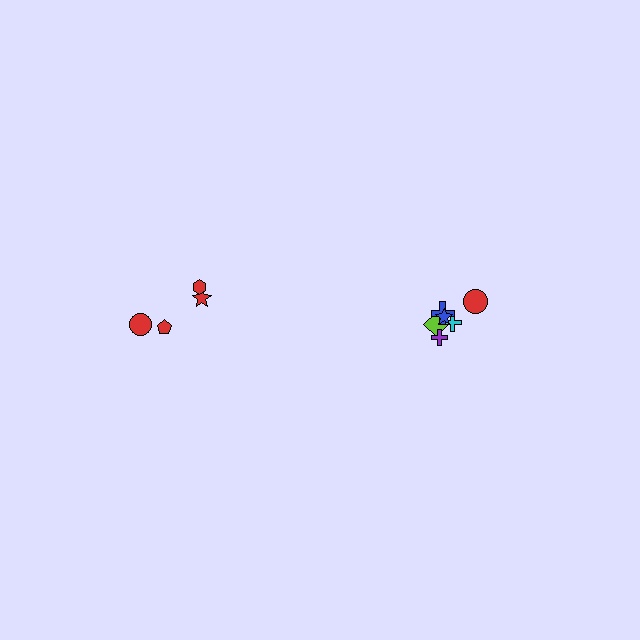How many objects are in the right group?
There are 6 objects.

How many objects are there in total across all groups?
There are 10 objects.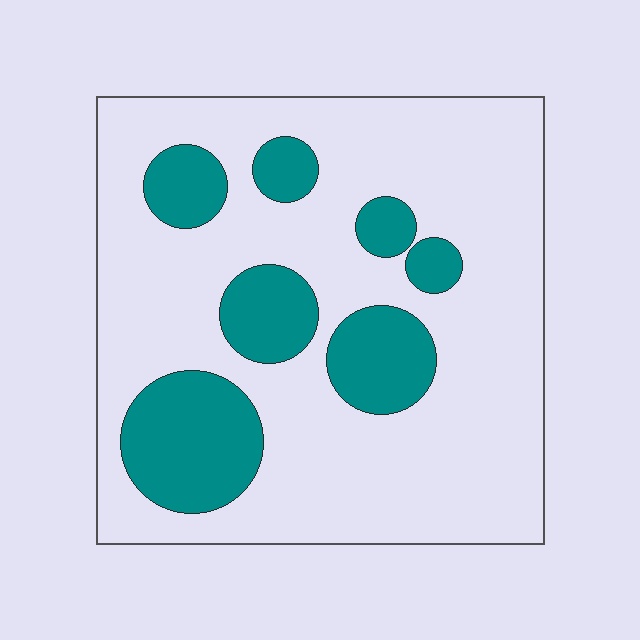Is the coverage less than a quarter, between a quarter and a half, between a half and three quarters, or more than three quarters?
Less than a quarter.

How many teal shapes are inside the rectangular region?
7.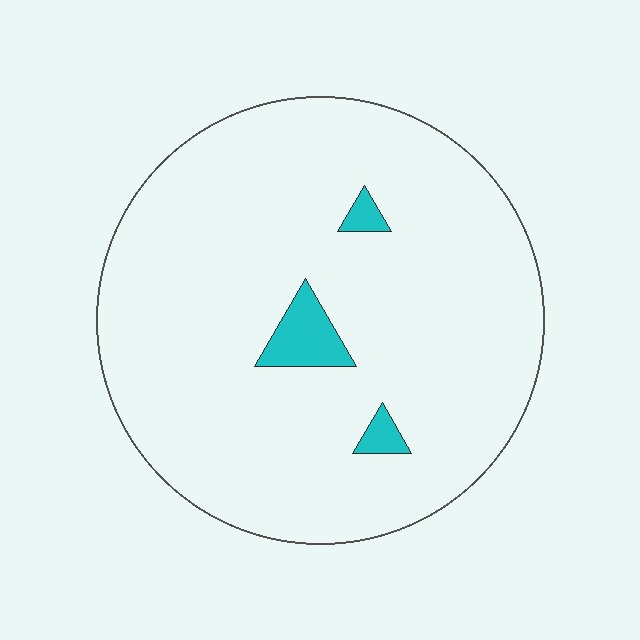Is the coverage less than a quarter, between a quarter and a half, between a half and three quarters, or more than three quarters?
Less than a quarter.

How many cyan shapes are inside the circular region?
3.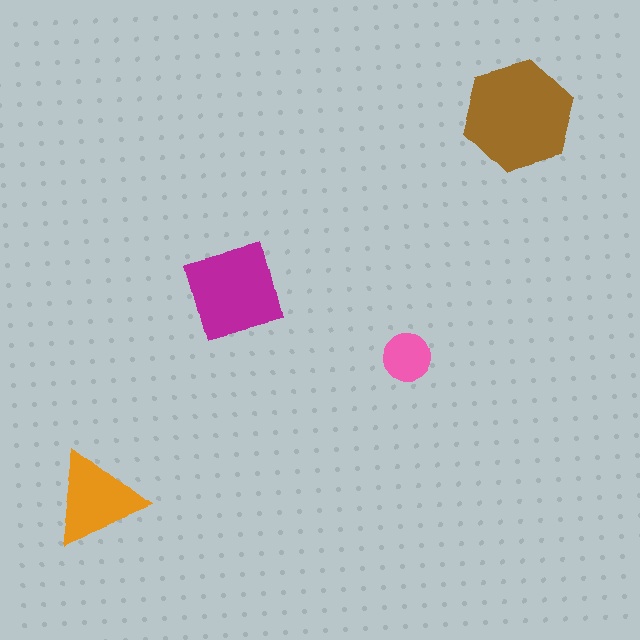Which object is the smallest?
The pink circle.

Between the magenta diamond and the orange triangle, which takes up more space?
The magenta diamond.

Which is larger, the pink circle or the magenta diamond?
The magenta diamond.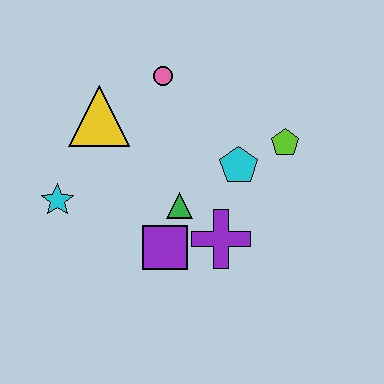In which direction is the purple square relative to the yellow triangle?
The purple square is below the yellow triangle.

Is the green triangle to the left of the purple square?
No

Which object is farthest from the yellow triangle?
The lime pentagon is farthest from the yellow triangle.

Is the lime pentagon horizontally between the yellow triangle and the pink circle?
No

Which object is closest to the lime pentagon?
The cyan pentagon is closest to the lime pentagon.